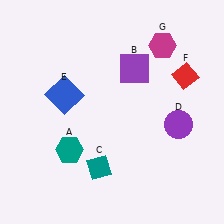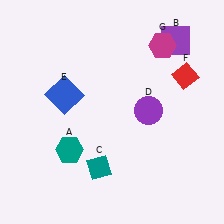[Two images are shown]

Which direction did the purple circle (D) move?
The purple circle (D) moved left.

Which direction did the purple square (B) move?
The purple square (B) moved right.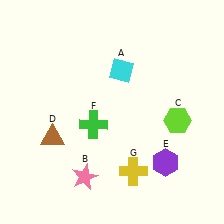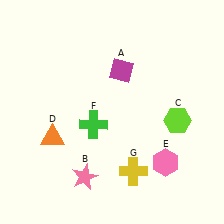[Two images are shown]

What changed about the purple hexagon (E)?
In Image 1, E is purple. In Image 2, it changed to pink.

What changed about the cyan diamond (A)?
In Image 1, A is cyan. In Image 2, it changed to magenta.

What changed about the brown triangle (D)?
In Image 1, D is brown. In Image 2, it changed to orange.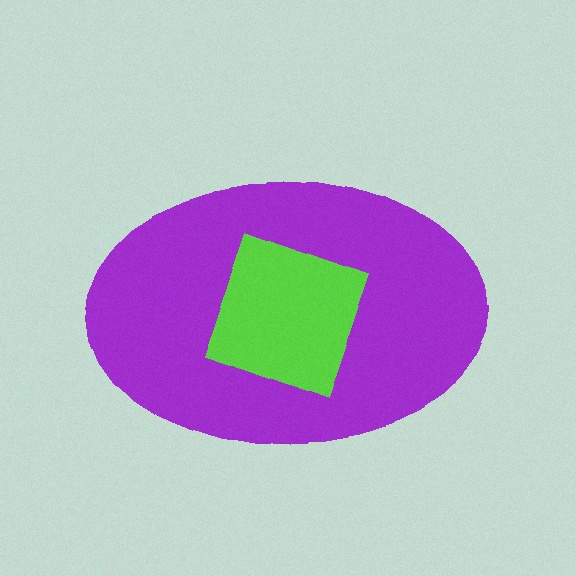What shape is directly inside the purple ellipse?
The lime square.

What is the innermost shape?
The lime square.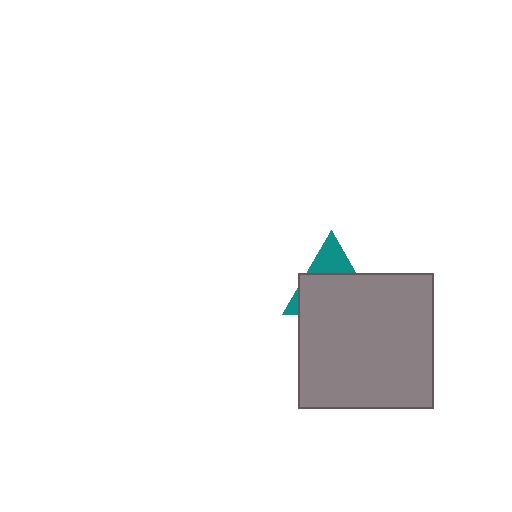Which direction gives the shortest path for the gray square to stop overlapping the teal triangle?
Moving down gives the shortest separation.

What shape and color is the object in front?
The object in front is a gray square.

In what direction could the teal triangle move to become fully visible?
The teal triangle could move up. That would shift it out from behind the gray square entirely.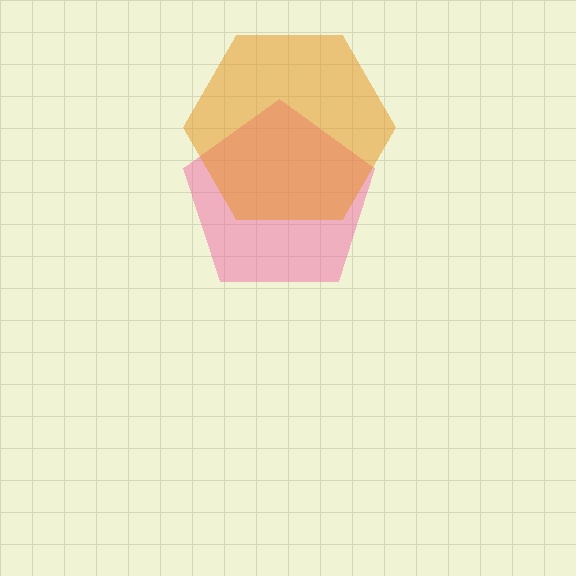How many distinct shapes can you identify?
There are 2 distinct shapes: a pink pentagon, an orange hexagon.